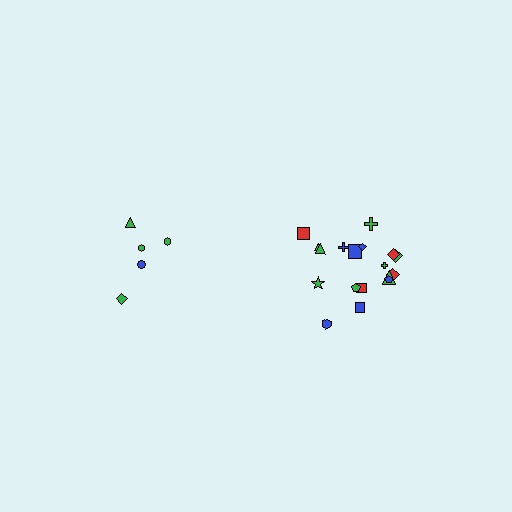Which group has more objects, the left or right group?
The right group.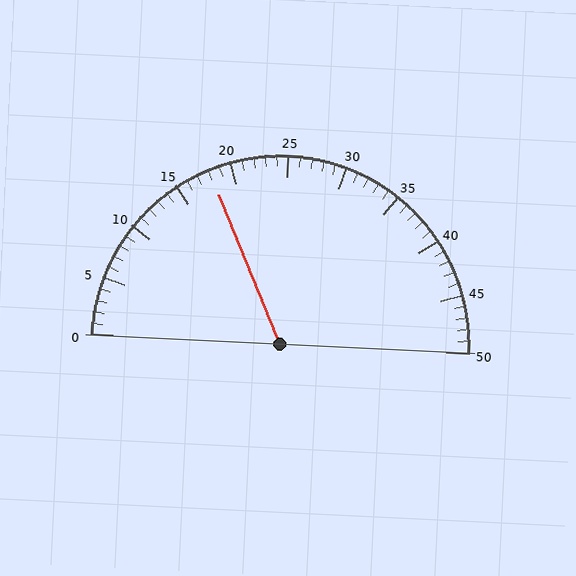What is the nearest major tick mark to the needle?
The nearest major tick mark is 20.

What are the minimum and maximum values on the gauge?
The gauge ranges from 0 to 50.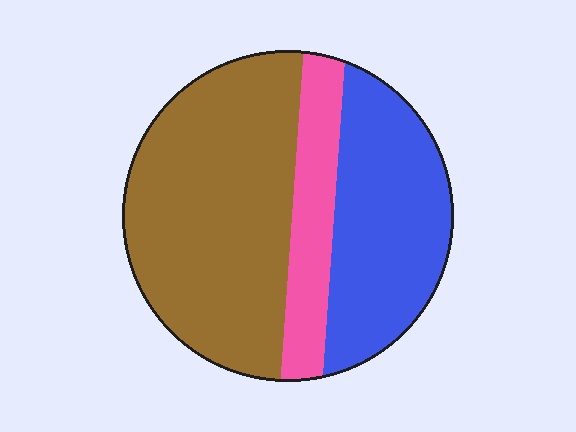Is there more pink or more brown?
Brown.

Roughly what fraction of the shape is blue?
Blue takes up about one third (1/3) of the shape.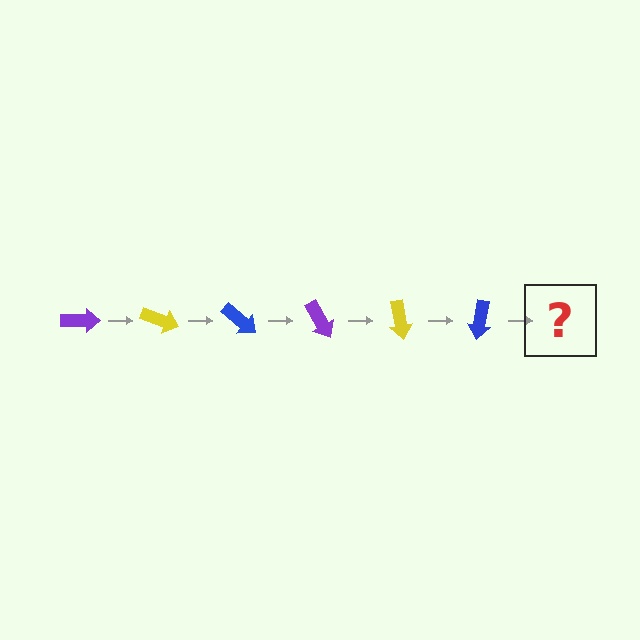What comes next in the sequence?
The next element should be a purple arrow, rotated 120 degrees from the start.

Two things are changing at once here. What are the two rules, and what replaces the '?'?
The two rules are that it rotates 20 degrees each step and the color cycles through purple, yellow, and blue. The '?' should be a purple arrow, rotated 120 degrees from the start.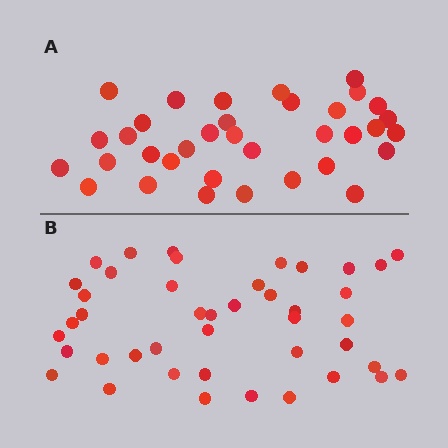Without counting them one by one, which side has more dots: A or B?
Region B (the bottom region) has more dots.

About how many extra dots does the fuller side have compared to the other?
Region B has roughly 8 or so more dots than region A.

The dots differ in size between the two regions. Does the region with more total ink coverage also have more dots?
No. Region A has more total ink coverage because its dots are larger, but region B actually contains more individual dots. Total area can be misleading — the number of items is what matters here.